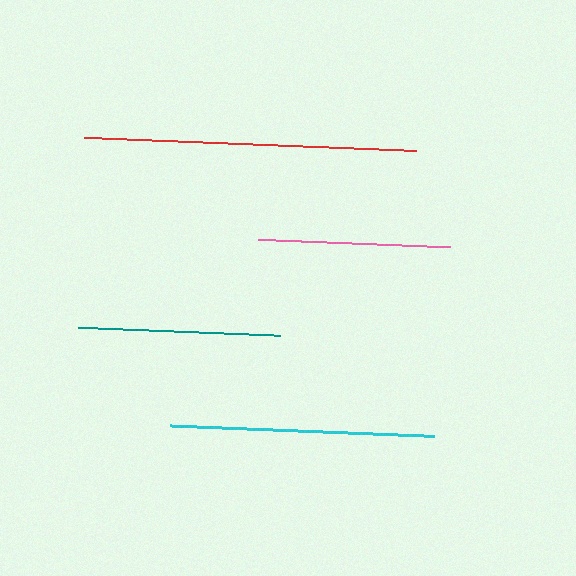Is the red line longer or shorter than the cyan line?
The red line is longer than the cyan line.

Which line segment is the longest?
The red line is the longest at approximately 332 pixels.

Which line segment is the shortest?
The pink line is the shortest at approximately 192 pixels.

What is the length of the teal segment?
The teal segment is approximately 202 pixels long.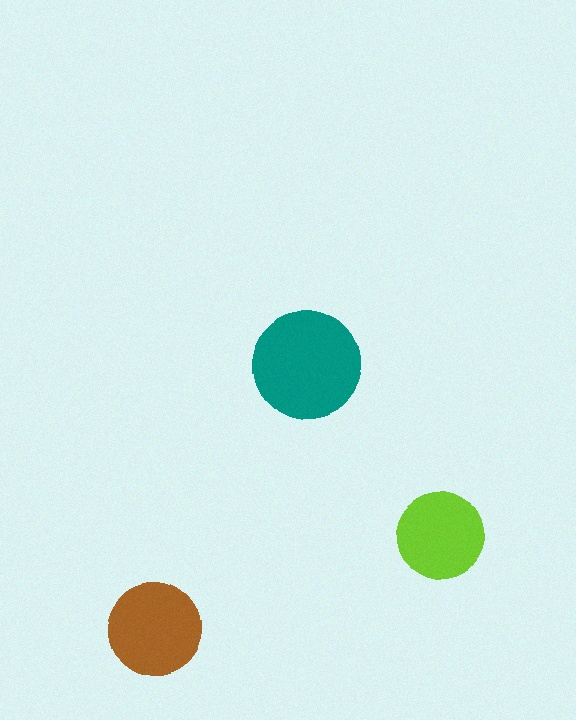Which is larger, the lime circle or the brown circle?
The brown one.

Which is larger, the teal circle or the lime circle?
The teal one.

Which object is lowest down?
The brown circle is bottommost.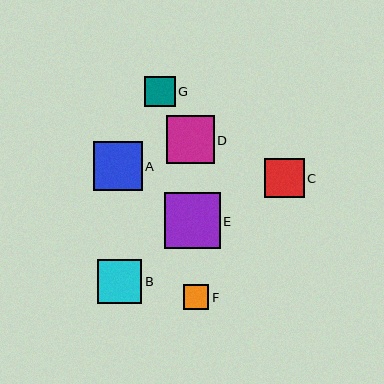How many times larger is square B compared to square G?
Square B is approximately 1.4 times the size of square G.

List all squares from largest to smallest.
From largest to smallest: E, A, D, B, C, G, F.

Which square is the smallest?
Square F is the smallest with a size of approximately 25 pixels.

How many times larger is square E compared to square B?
Square E is approximately 1.3 times the size of square B.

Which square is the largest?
Square E is the largest with a size of approximately 55 pixels.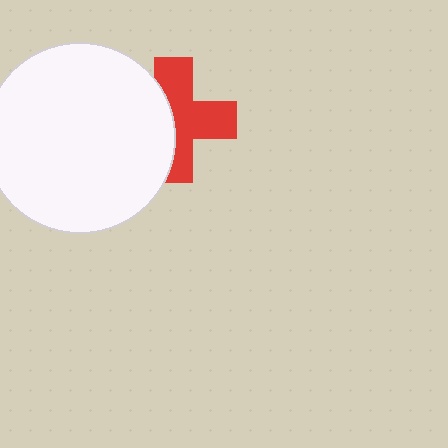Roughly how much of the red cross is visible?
About half of it is visible (roughly 59%).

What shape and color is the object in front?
The object in front is a white circle.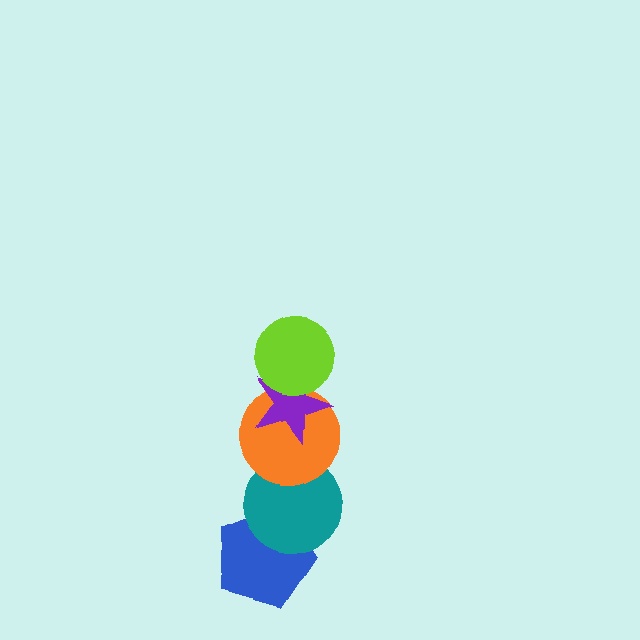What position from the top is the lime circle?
The lime circle is 1st from the top.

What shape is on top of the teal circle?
The orange circle is on top of the teal circle.